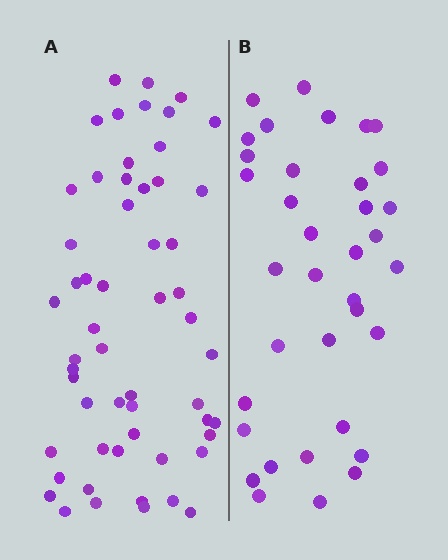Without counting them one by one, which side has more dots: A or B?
Region A (the left region) has more dots.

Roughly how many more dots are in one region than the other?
Region A has approximately 20 more dots than region B.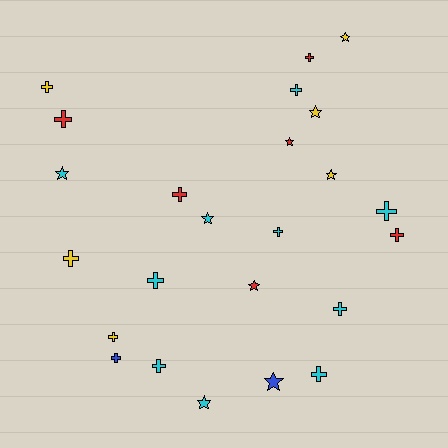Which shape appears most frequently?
Cross, with 15 objects.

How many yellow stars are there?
There are 3 yellow stars.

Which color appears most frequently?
Cyan, with 10 objects.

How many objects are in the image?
There are 24 objects.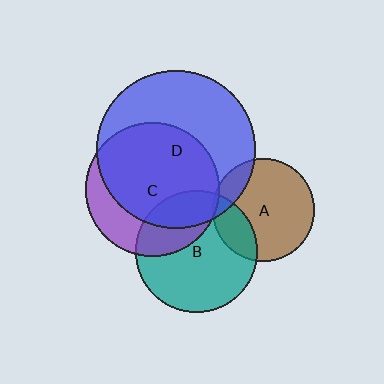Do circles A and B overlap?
Yes.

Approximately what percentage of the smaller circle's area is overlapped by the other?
Approximately 20%.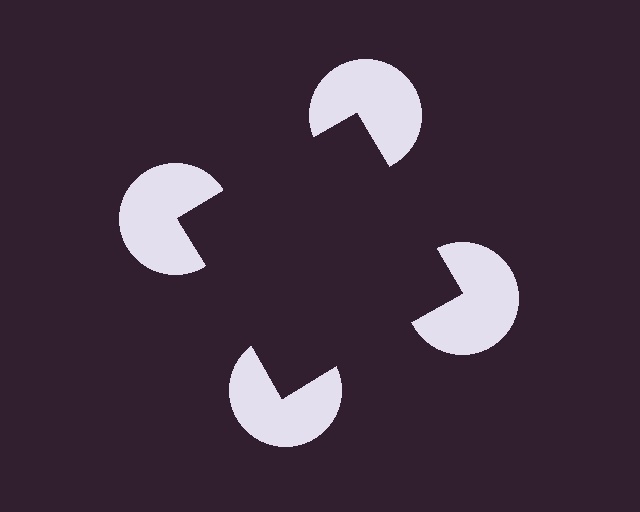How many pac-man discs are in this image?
There are 4 — one at each vertex of the illusory square.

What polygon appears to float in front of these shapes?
An illusory square — its edges are inferred from the aligned wedge cuts in the pac-man discs, not physically drawn.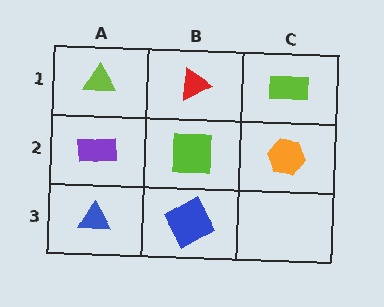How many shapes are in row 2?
3 shapes.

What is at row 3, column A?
A blue triangle.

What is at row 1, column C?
A lime rectangle.